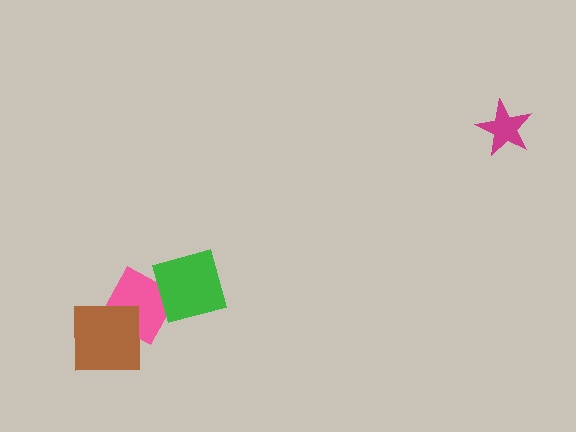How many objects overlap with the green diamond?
1 object overlaps with the green diamond.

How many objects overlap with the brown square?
1 object overlaps with the brown square.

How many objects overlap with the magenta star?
0 objects overlap with the magenta star.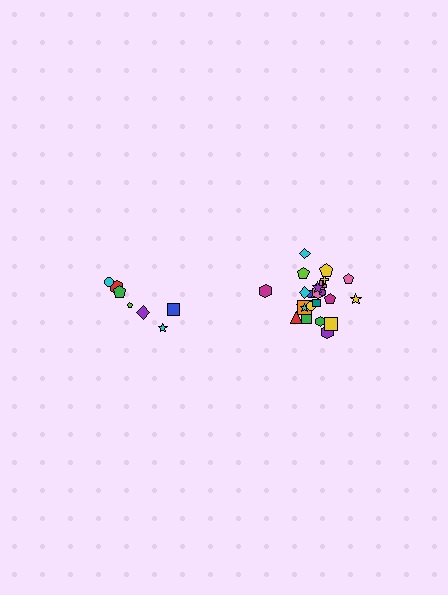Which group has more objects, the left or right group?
The right group.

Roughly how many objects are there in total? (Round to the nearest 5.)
Roughly 30 objects in total.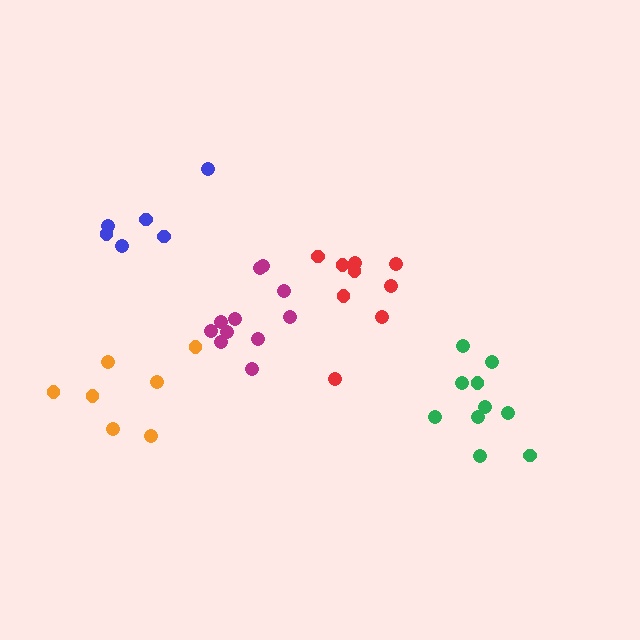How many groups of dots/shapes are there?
There are 5 groups.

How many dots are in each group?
Group 1: 6 dots, Group 2: 10 dots, Group 3: 11 dots, Group 4: 7 dots, Group 5: 9 dots (43 total).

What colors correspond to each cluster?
The clusters are colored: blue, green, magenta, orange, red.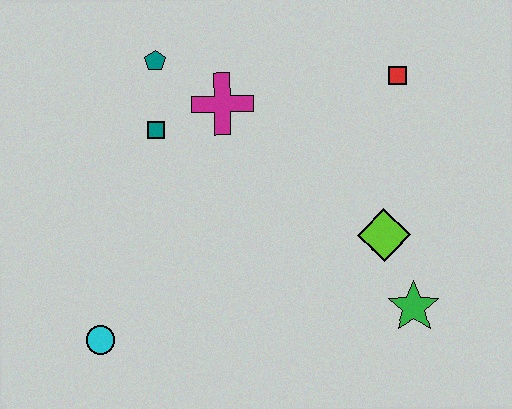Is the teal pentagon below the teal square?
No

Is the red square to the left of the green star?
Yes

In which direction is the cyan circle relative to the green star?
The cyan circle is to the left of the green star.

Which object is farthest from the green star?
The teal pentagon is farthest from the green star.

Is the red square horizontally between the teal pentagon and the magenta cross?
No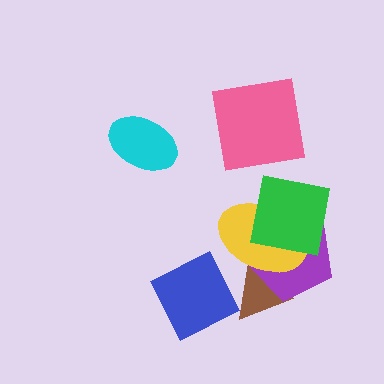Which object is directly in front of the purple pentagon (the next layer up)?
The yellow ellipse is directly in front of the purple pentagon.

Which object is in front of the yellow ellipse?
The green square is in front of the yellow ellipse.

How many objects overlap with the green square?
2 objects overlap with the green square.